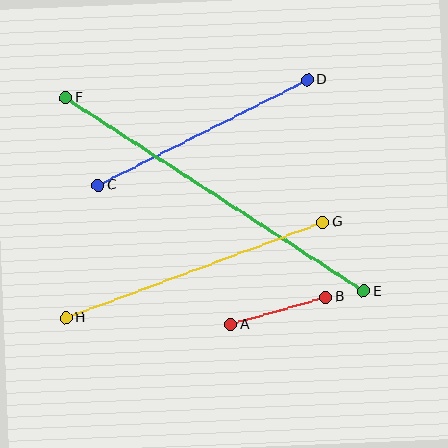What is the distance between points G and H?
The distance is approximately 274 pixels.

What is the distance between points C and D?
The distance is approximately 235 pixels.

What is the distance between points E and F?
The distance is approximately 355 pixels.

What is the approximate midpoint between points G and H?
The midpoint is at approximately (194, 270) pixels.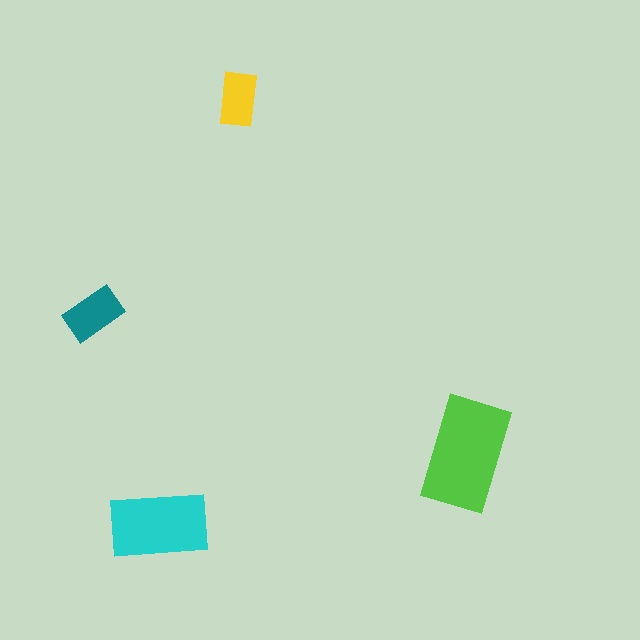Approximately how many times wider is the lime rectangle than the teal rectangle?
About 2 times wider.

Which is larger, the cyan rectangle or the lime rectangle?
The lime one.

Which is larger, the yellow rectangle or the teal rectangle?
The teal one.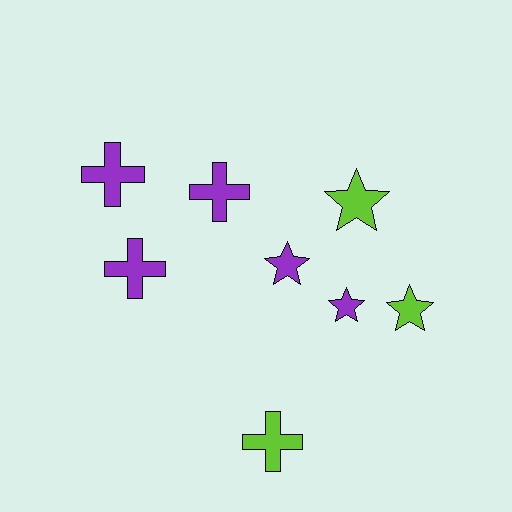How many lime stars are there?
There are 2 lime stars.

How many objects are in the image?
There are 8 objects.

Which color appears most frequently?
Purple, with 5 objects.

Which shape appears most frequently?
Cross, with 4 objects.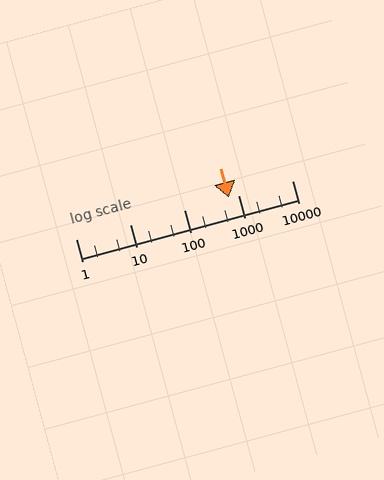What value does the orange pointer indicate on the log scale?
The pointer indicates approximately 670.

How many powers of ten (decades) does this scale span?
The scale spans 4 decades, from 1 to 10000.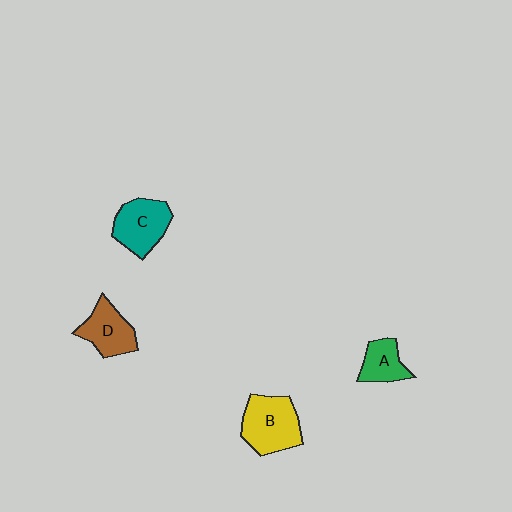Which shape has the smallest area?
Shape A (green).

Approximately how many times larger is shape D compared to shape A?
Approximately 1.3 times.